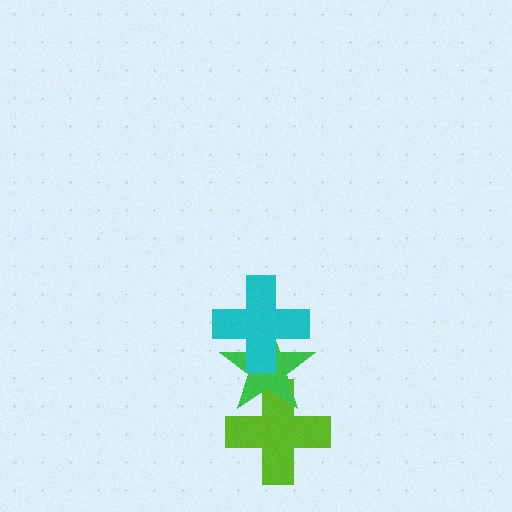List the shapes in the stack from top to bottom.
From top to bottom: the cyan cross, the green star, the lime cross.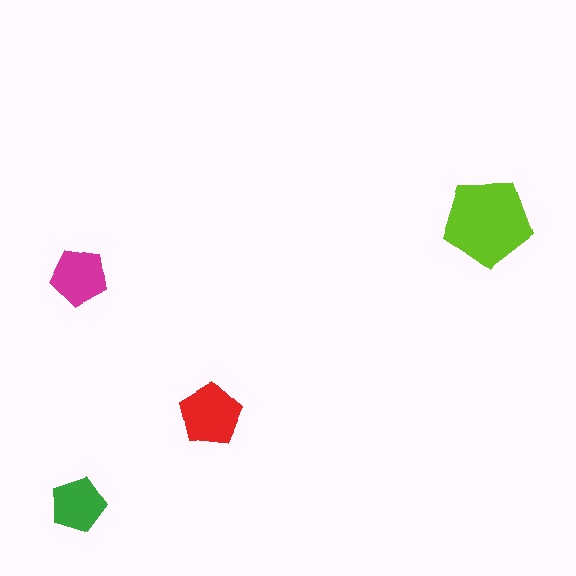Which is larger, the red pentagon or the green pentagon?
The red one.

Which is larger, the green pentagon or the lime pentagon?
The lime one.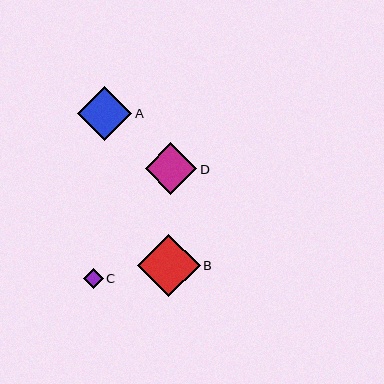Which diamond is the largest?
Diamond B is the largest with a size of approximately 63 pixels.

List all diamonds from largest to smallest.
From largest to smallest: B, A, D, C.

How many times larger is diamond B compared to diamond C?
Diamond B is approximately 3.1 times the size of diamond C.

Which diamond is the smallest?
Diamond C is the smallest with a size of approximately 20 pixels.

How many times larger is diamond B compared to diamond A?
Diamond B is approximately 1.2 times the size of diamond A.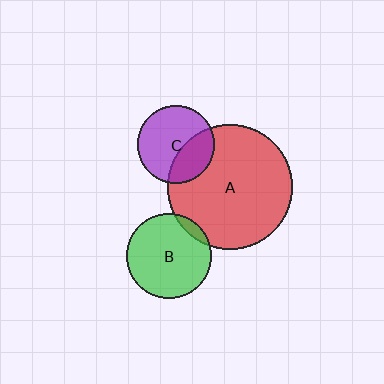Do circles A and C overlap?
Yes.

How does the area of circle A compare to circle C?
Approximately 2.6 times.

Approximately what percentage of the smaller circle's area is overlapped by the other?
Approximately 35%.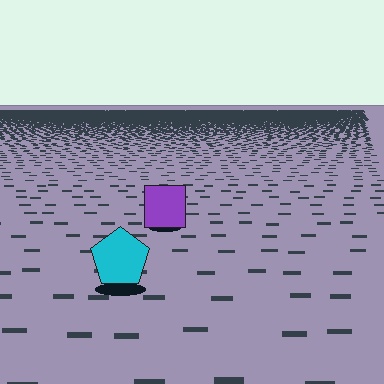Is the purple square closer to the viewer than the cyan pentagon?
No. The cyan pentagon is closer — you can tell from the texture gradient: the ground texture is coarser near it.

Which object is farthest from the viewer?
The purple square is farthest from the viewer. It appears smaller and the ground texture around it is denser.